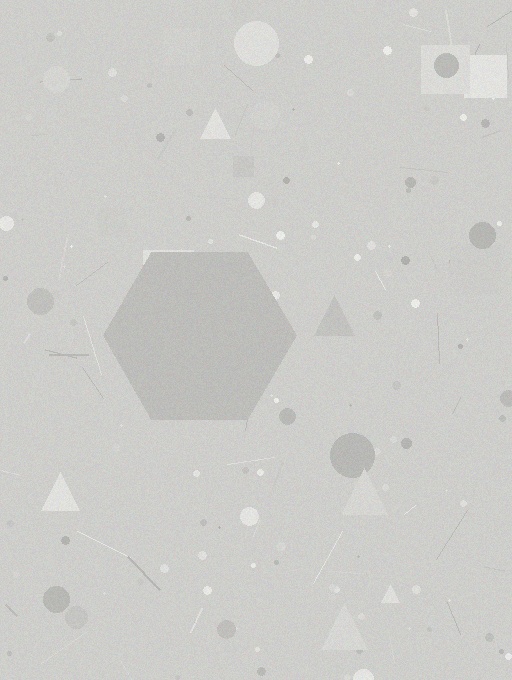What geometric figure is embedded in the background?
A hexagon is embedded in the background.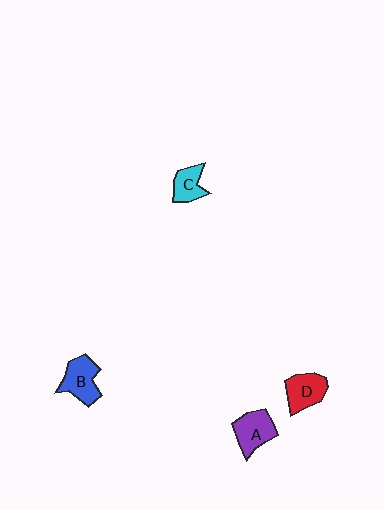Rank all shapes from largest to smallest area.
From largest to smallest: B (blue), A (purple), D (red), C (cyan).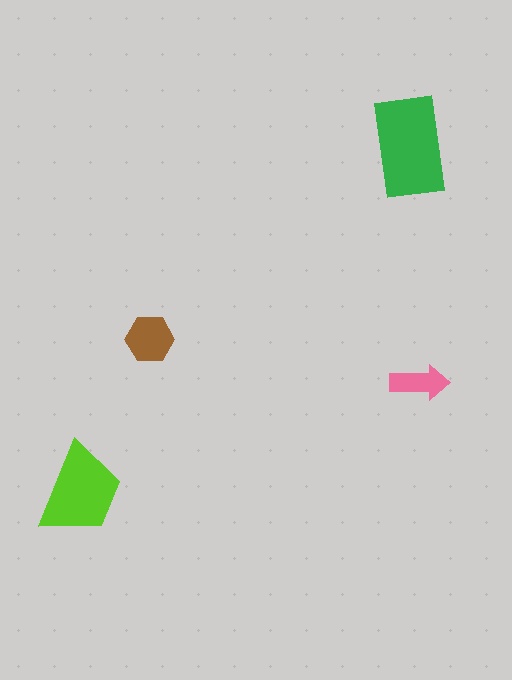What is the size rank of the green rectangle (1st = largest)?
1st.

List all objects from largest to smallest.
The green rectangle, the lime trapezoid, the brown hexagon, the pink arrow.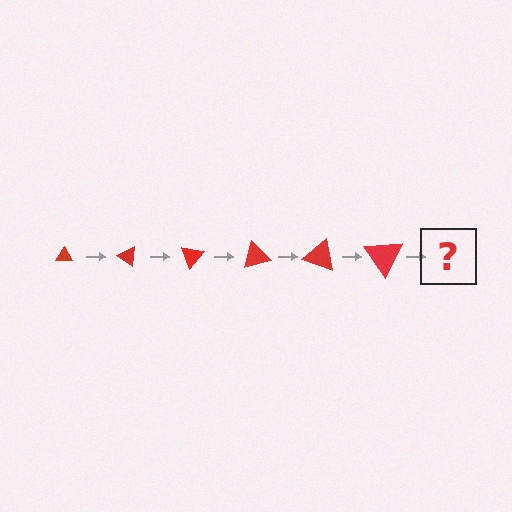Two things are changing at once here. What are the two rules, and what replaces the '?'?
The two rules are that the triangle grows larger each step and it rotates 35 degrees each step. The '?' should be a triangle, larger than the previous one and rotated 210 degrees from the start.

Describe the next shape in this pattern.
It should be a triangle, larger than the previous one and rotated 210 degrees from the start.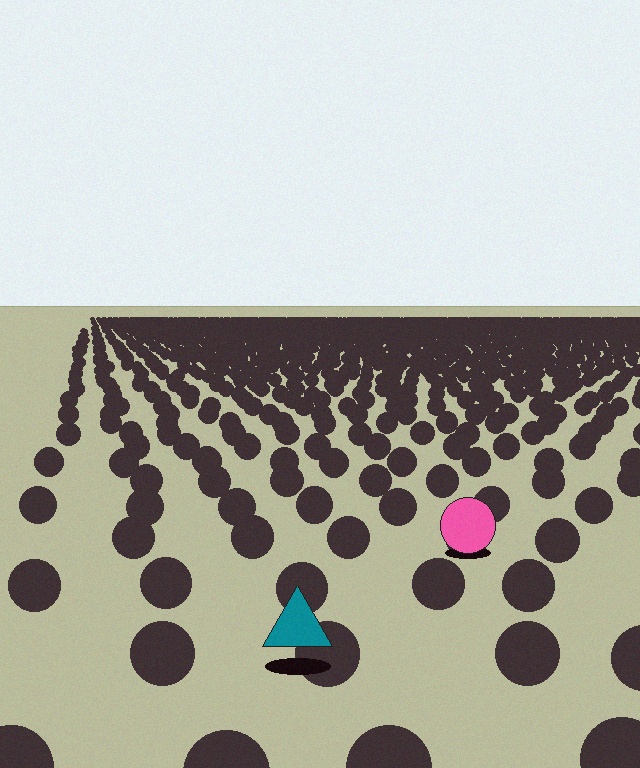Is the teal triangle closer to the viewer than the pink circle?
Yes. The teal triangle is closer — you can tell from the texture gradient: the ground texture is coarser near it.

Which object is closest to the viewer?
The teal triangle is closest. The texture marks near it are larger and more spread out.